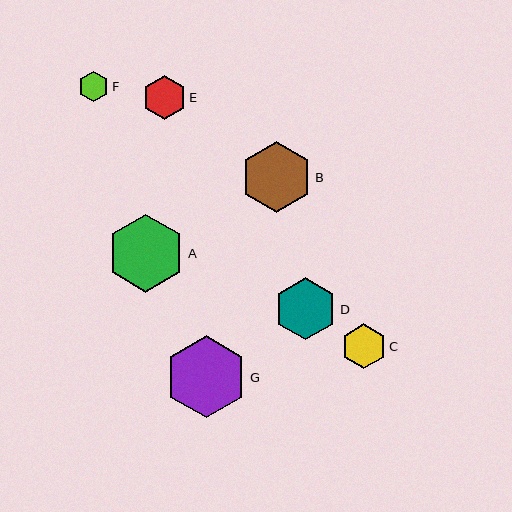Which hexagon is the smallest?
Hexagon F is the smallest with a size of approximately 31 pixels.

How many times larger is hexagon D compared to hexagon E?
Hexagon D is approximately 1.4 times the size of hexagon E.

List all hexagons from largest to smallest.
From largest to smallest: G, A, B, D, C, E, F.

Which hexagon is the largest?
Hexagon G is the largest with a size of approximately 82 pixels.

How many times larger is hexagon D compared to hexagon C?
Hexagon D is approximately 1.4 times the size of hexagon C.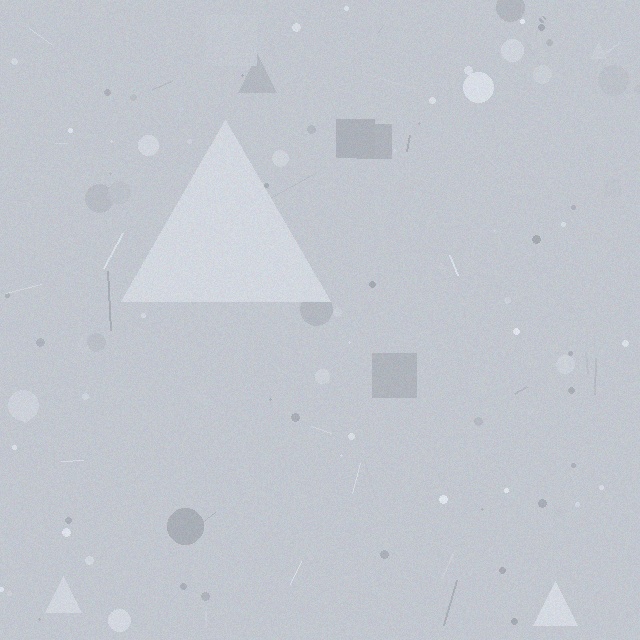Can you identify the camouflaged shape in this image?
The camouflaged shape is a triangle.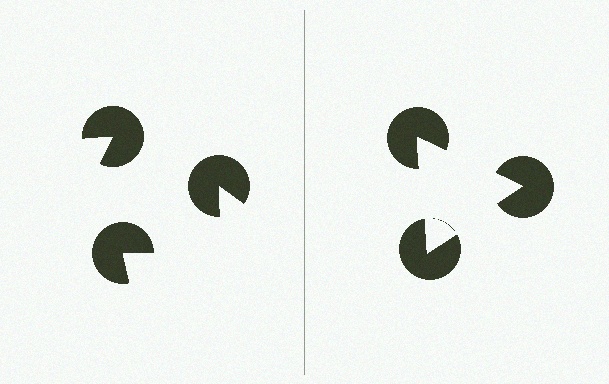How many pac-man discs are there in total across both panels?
6 — 3 on each side.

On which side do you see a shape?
An illusory triangle appears on the right side. On the left side the wedge cuts are rotated, so no coherent shape forms.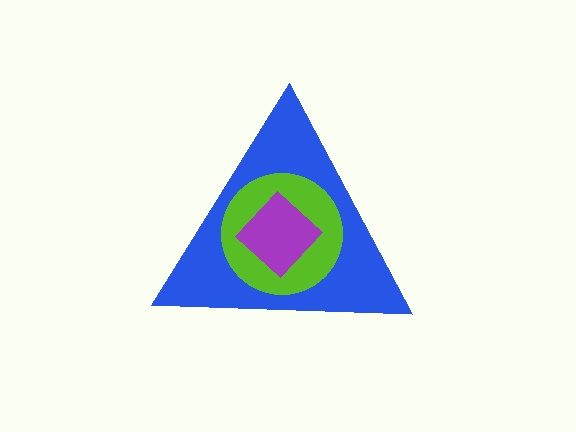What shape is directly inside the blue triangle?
The lime circle.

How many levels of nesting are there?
3.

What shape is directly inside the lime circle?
The purple diamond.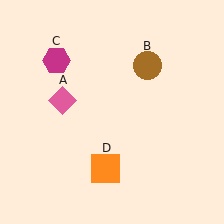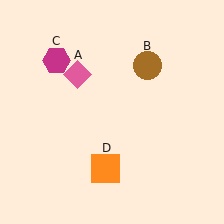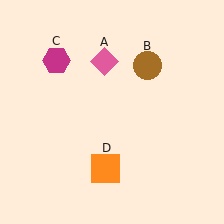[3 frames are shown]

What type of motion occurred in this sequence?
The pink diamond (object A) rotated clockwise around the center of the scene.